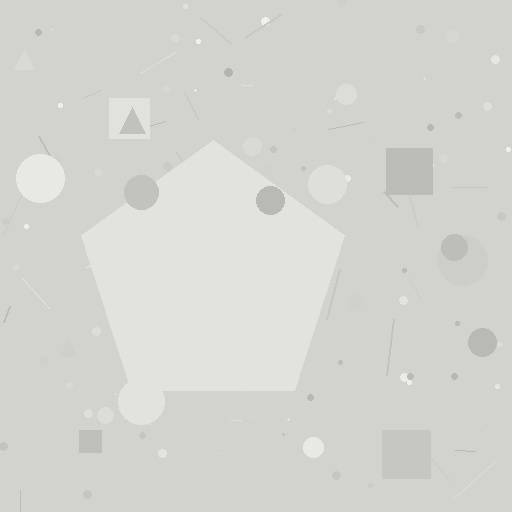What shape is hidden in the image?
A pentagon is hidden in the image.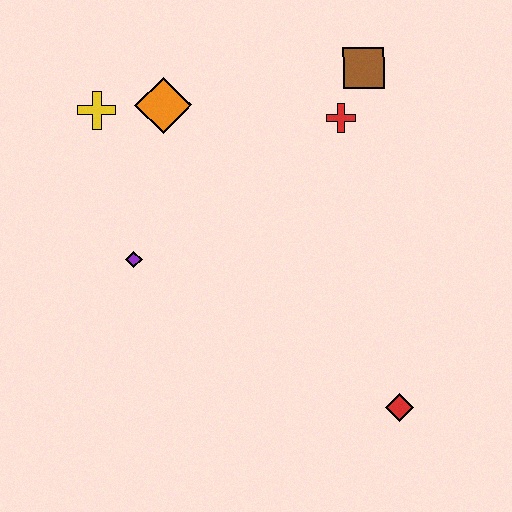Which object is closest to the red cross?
The brown square is closest to the red cross.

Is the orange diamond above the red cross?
Yes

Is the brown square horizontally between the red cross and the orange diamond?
No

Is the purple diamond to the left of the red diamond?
Yes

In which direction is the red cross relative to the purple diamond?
The red cross is to the right of the purple diamond.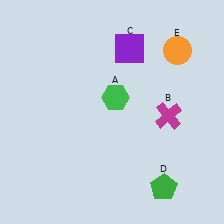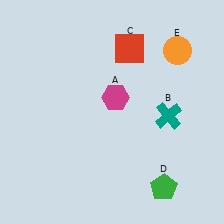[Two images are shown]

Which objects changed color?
A changed from green to magenta. B changed from magenta to teal. C changed from purple to red.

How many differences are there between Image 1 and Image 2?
There are 3 differences between the two images.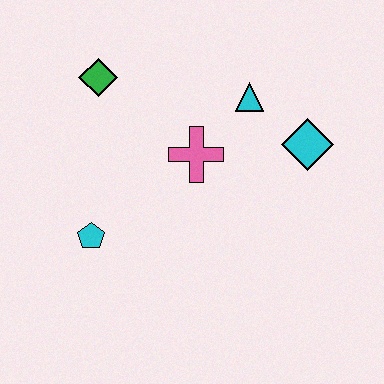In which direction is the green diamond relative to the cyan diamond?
The green diamond is to the left of the cyan diamond.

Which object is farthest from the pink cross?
The cyan pentagon is farthest from the pink cross.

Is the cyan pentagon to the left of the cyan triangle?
Yes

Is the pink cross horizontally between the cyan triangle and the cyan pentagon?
Yes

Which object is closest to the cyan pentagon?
The pink cross is closest to the cyan pentagon.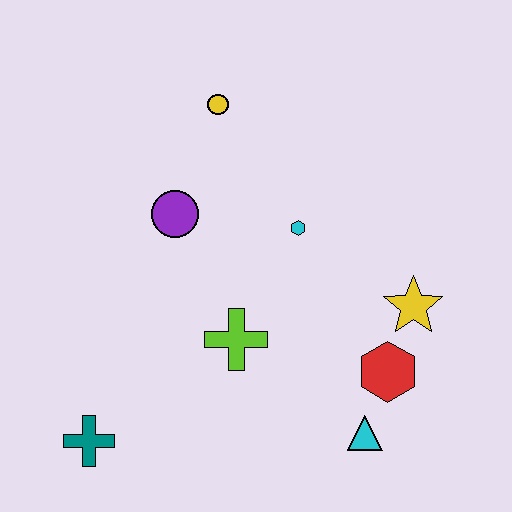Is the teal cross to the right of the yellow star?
No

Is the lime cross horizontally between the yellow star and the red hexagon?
No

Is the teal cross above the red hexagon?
No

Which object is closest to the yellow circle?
The purple circle is closest to the yellow circle.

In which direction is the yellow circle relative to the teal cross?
The yellow circle is above the teal cross.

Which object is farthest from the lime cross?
The yellow circle is farthest from the lime cross.